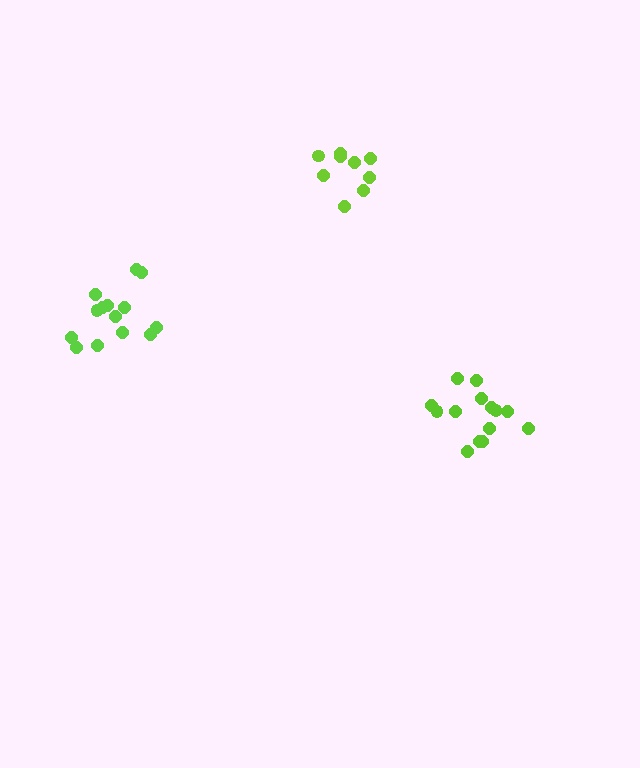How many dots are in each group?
Group 1: 14 dots, Group 2: 14 dots, Group 3: 9 dots (37 total).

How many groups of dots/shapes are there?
There are 3 groups.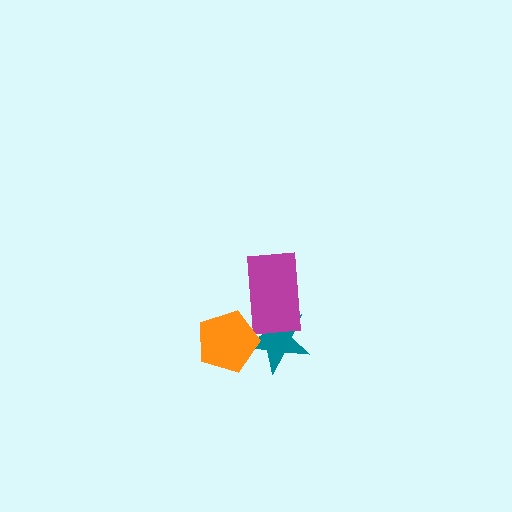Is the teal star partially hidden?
Yes, it is partially covered by another shape.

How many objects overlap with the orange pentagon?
1 object overlaps with the orange pentagon.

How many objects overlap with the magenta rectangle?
1 object overlaps with the magenta rectangle.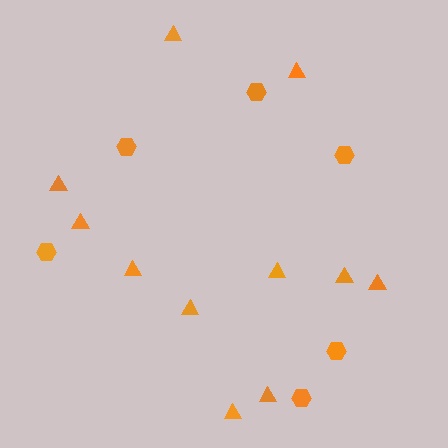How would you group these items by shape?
There are 2 groups: one group of hexagons (6) and one group of triangles (11).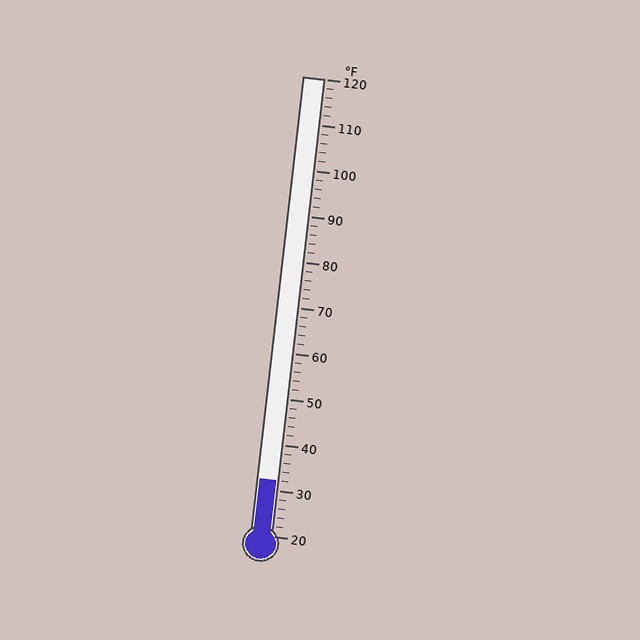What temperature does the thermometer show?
The thermometer shows approximately 32°F.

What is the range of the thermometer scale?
The thermometer scale ranges from 20°F to 120°F.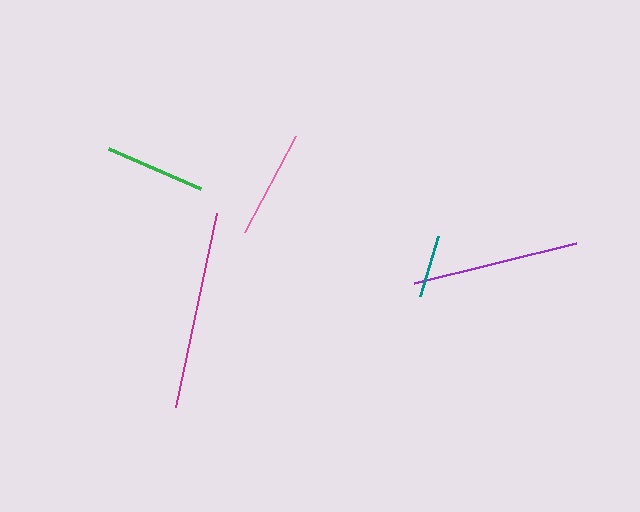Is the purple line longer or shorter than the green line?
The purple line is longer than the green line.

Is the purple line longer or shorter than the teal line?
The purple line is longer than the teal line.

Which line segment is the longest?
The magenta line is the longest at approximately 198 pixels.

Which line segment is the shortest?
The teal line is the shortest at approximately 63 pixels.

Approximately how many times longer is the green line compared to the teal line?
The green line is approximately 1.6 times the length of the teal line.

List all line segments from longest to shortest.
From longest to shortest: magenta, purple, pink, green, teal.